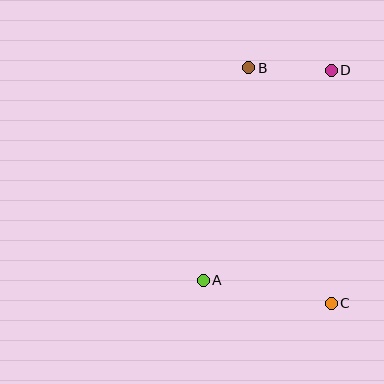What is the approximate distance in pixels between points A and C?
The distance between A and C is approximately 130 pixels.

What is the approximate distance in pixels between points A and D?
The distance between A and D is approximately 246 pixels.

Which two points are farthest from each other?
Points B and C are farthest from each other.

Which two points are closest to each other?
Points B and D are closest to each other.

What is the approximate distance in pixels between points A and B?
The distance between A and B is approximately 217 pixels.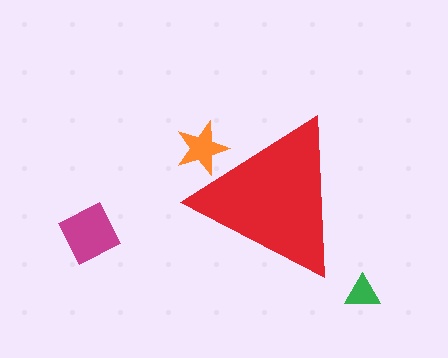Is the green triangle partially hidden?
No, the green triangle is fully visible.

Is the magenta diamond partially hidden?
No, the magenta diamond is fully visible.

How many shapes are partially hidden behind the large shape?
1 shape is partially hidden.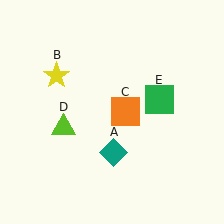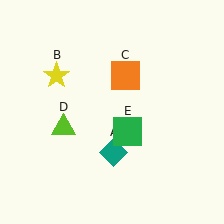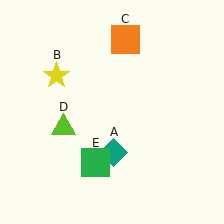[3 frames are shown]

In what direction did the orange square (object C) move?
The orange square (object C) moved up.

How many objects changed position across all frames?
2 objects changed position: orange square (object C), green square (object E).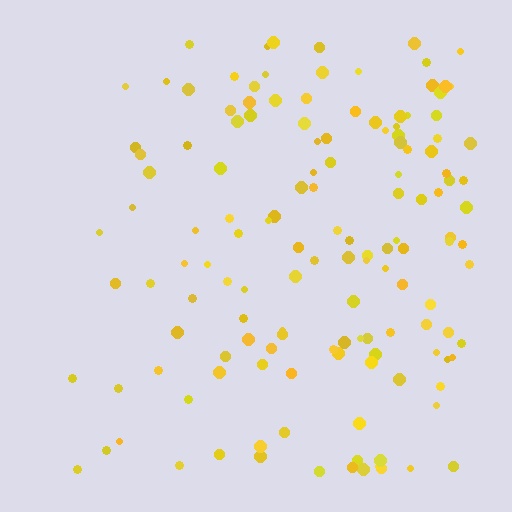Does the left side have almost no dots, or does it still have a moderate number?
Still a moderate number, just noticeably fewer than the right.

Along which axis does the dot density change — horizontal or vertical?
Horizontal.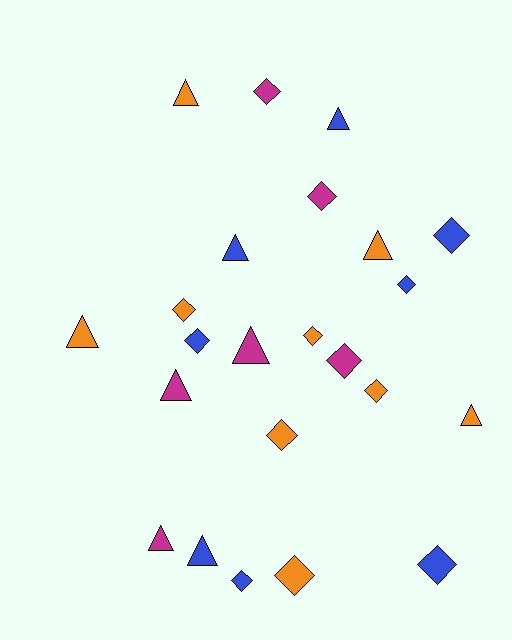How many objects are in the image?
There are 23 objects.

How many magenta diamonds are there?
There are 3 magenta diamonds.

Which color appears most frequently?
Orange, with 9 objects.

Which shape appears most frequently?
Diamond, with 13 objects.